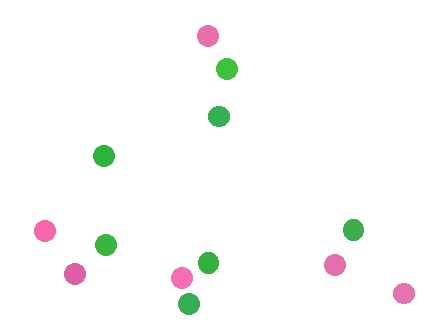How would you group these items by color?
There are 2 groups: one group of green circles (7) and one group of pink circles (6).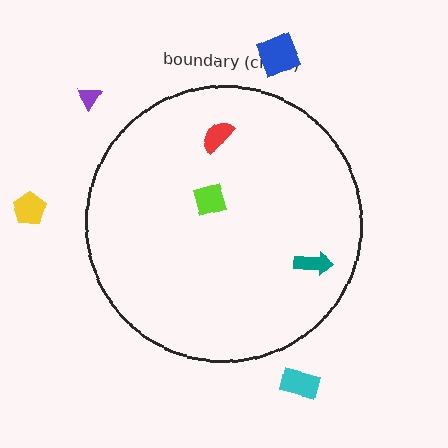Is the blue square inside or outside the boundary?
Outside.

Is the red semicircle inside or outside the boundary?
Inside.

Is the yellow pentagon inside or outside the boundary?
Outside.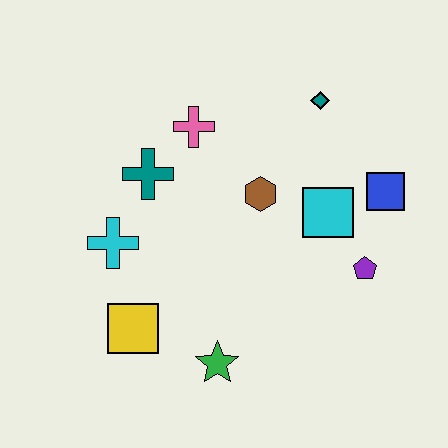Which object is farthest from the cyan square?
The yellow square is farthest from the cyan square.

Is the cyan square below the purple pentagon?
No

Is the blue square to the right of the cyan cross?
Yes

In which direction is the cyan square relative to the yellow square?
The cyan square is to the right of the yellow square.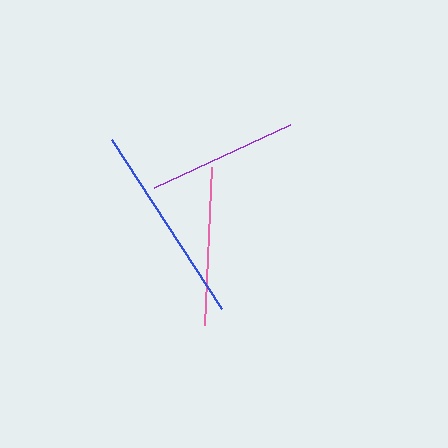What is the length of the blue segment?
The blue segment is approximately 202 pixels long.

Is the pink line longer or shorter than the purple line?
The pink line is longer than the purple line.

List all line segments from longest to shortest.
From longest to shortest: blue, pink, purple.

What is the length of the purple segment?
The purple segment is approximately 149 pixels long.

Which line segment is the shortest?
The purple line is the shortest at approximately 149 pixels.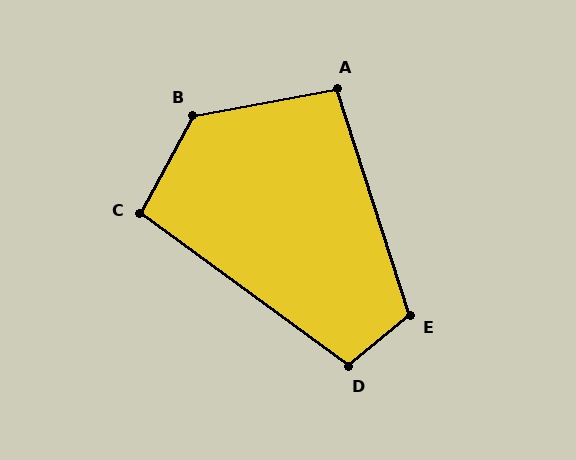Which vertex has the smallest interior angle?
A, at approximately 98 degrees.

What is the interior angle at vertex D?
Approximately 104 degrees (obtuse).